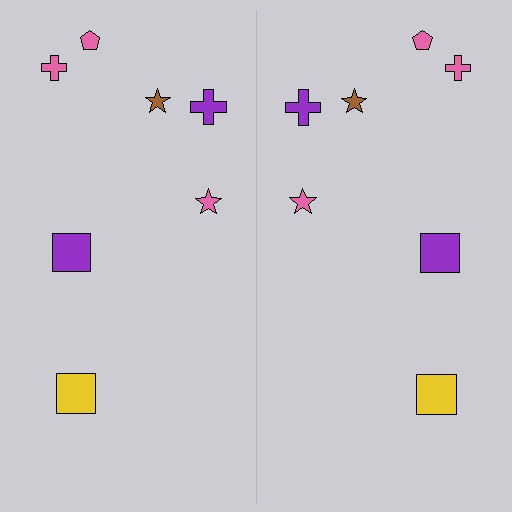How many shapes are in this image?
There are 14 shapes in this image.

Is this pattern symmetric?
Yes, this pattern has bilateral (reflection) symmetry.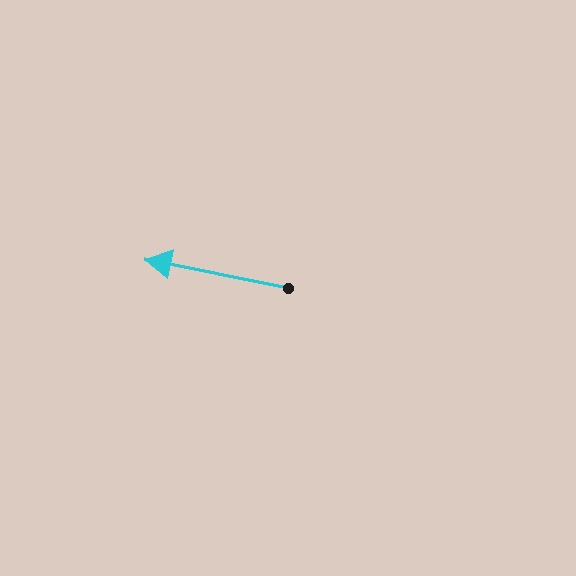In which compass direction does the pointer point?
West.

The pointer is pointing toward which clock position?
Roughly 9 o'clock.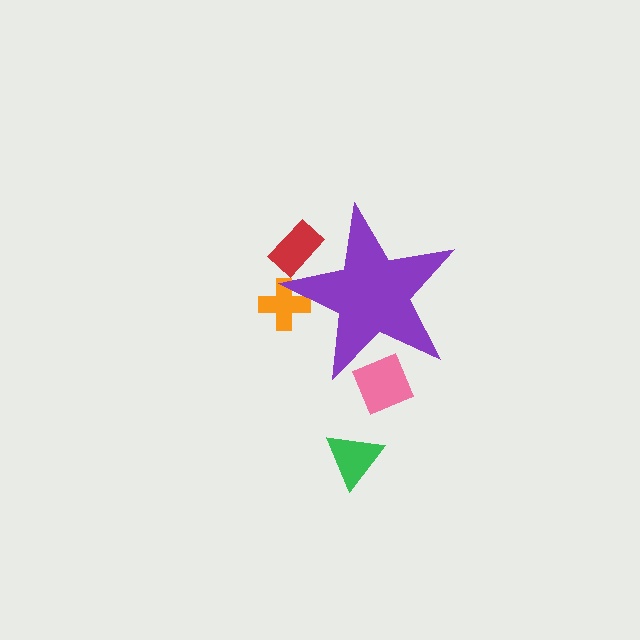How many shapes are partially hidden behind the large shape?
3 shapes are partially hidden.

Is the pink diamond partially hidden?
Yes, the pink diamond is partially hidden behind the purple star.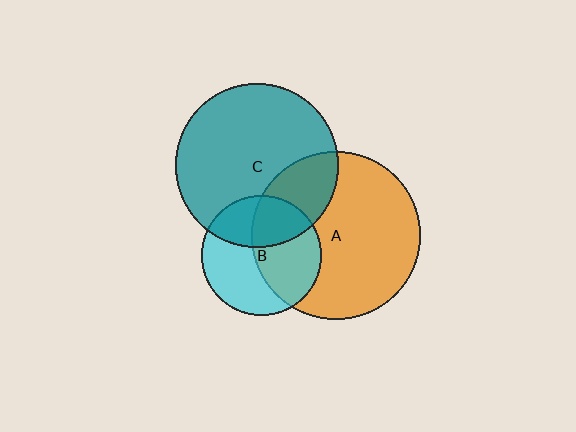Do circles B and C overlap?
Yes.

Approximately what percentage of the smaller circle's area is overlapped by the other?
Approximately 35%.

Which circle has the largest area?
Circle A (orange).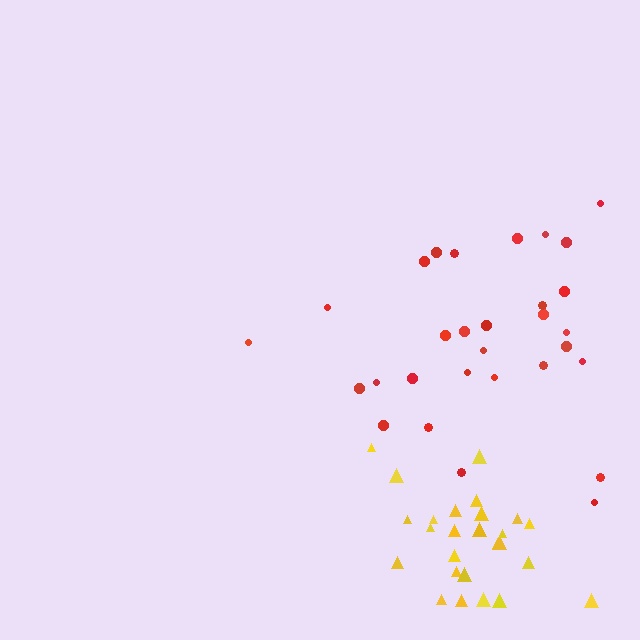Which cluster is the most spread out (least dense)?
Red.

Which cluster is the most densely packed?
Yellow.